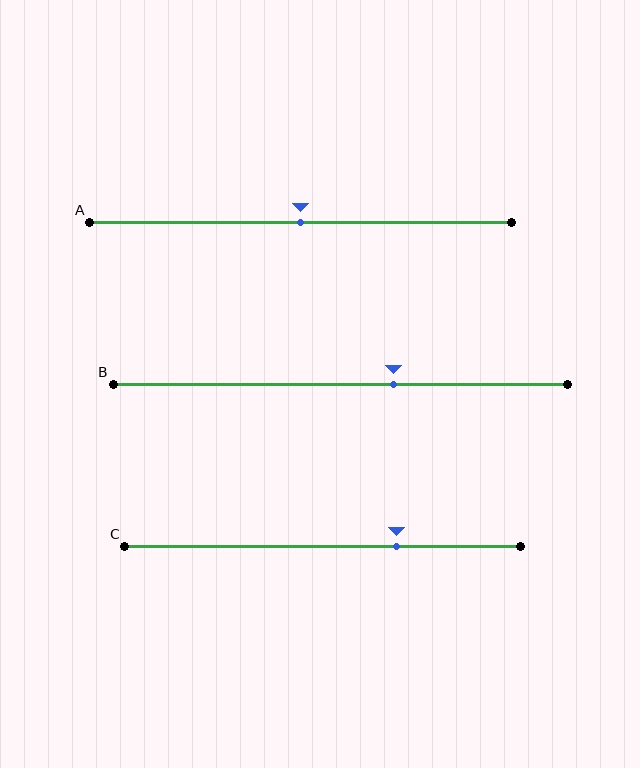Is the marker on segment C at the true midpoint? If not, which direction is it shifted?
No, the marker on segment C is shifted to the right by about 19% of the segment length.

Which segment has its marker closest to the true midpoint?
Segment A has its marker closest to the true midpoint.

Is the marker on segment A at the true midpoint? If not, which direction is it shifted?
Yes, the marker on segment A is at the true midpoint.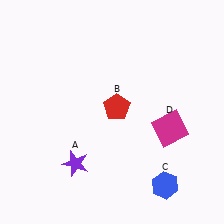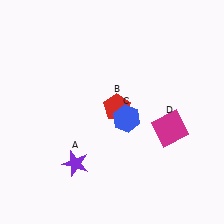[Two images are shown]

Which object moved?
The blue hexagon (C) moved up.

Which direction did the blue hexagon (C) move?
The blue hexagon (C) moved up.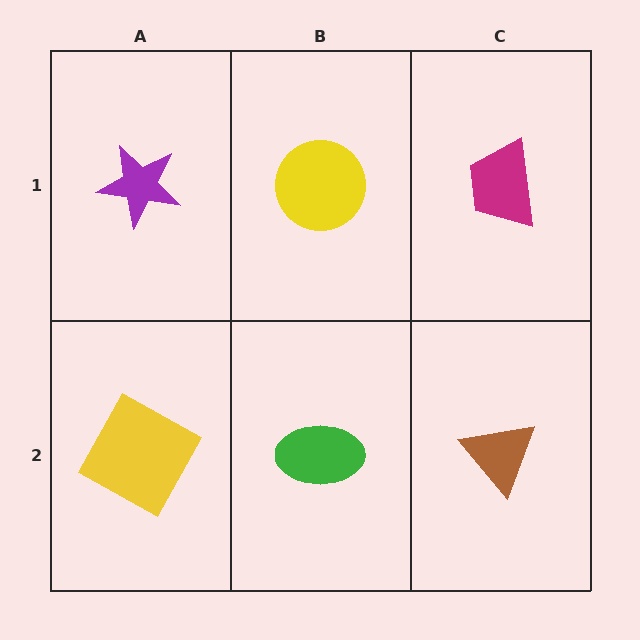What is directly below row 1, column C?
A brown triangle.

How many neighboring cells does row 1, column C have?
2.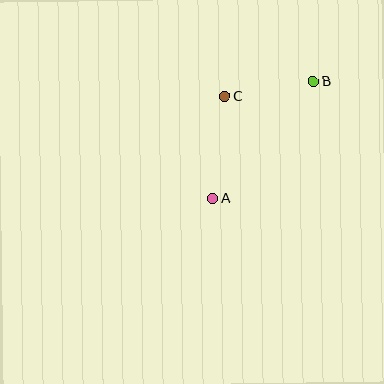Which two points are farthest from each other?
Points A and B are farthest from each other.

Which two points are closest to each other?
Points B and C are closest to each other.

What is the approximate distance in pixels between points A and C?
The distance between A and C is approximately 102 pixels.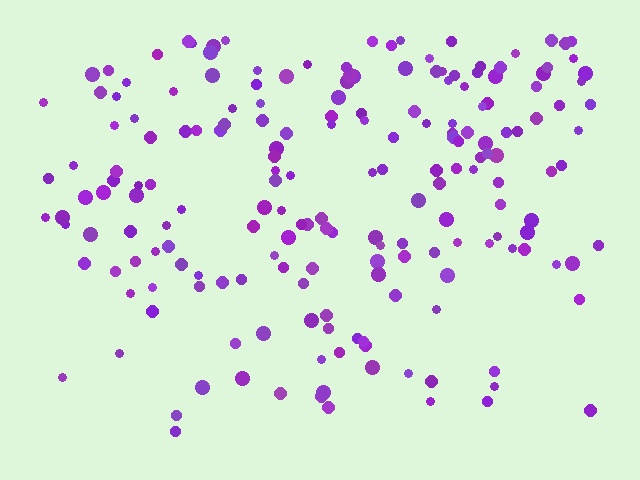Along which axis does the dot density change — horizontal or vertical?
Vertical.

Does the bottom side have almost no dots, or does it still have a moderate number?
Still a moderate number, just noticeably fewer than the top.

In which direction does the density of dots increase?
From bottom to top, with the top side densest.